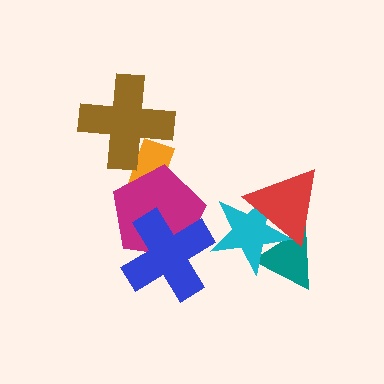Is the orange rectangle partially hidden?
Yes, it is partially covered by another shape.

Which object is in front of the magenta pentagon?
The blue cross is in front of the magenta pentagon.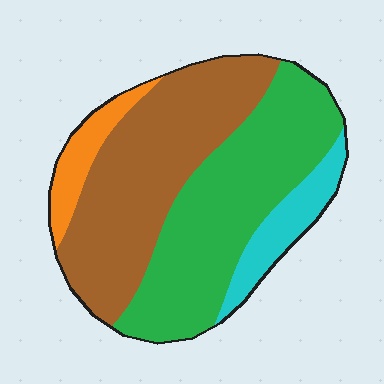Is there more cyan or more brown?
Brown.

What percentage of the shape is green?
Green covers roughly 40% of the shape.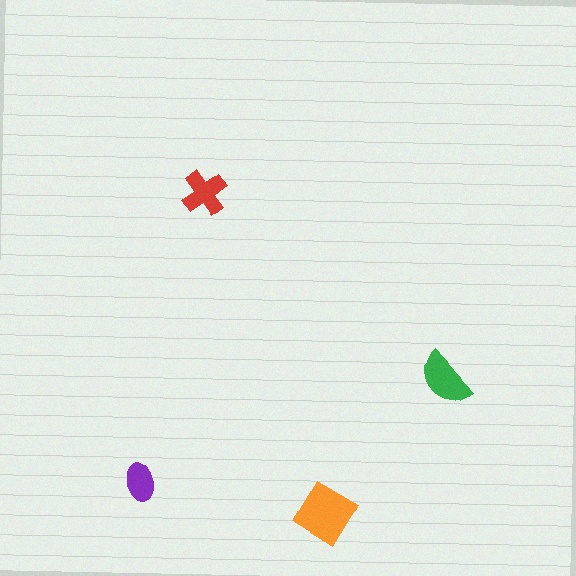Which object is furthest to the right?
The green semicircle is rightmost.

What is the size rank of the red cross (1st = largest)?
3rd.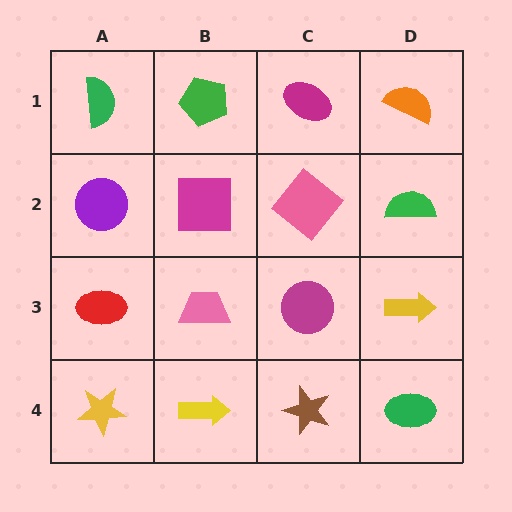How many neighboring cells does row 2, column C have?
4.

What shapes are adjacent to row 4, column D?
A yellow arrow (row 3, column D), a brown star (row 4, column C).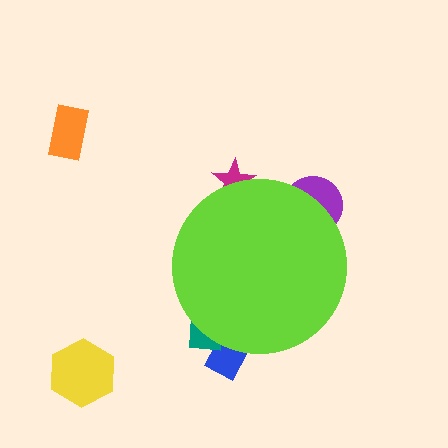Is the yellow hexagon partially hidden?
No, the yellow hexagon is fully visible.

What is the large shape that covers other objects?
A lime circle.